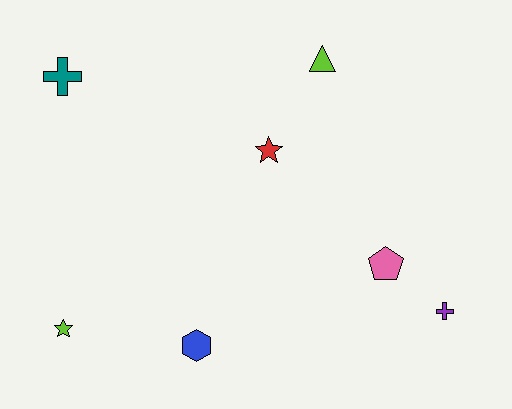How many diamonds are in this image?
There are no diamonds.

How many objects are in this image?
There are 7 objects.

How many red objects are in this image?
There is 1 red object.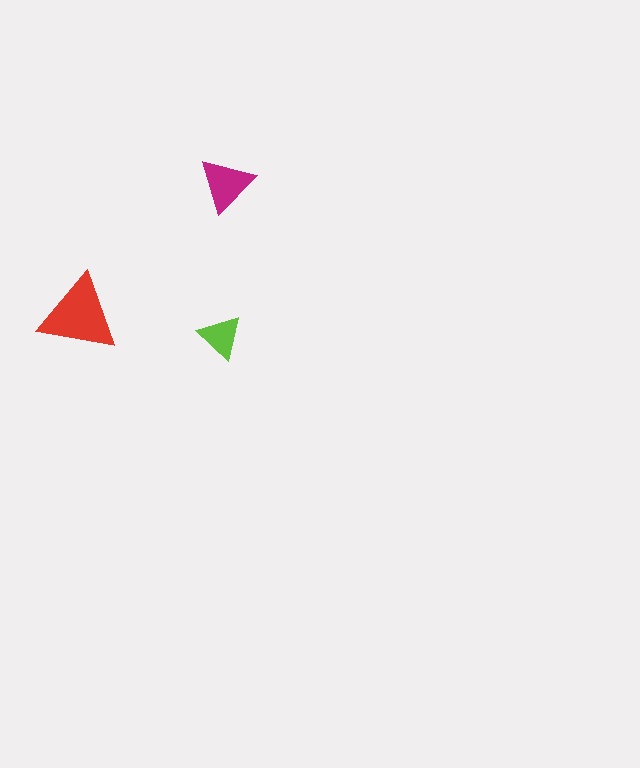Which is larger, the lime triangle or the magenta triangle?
The magenta one.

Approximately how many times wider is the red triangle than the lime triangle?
About 2 times wider.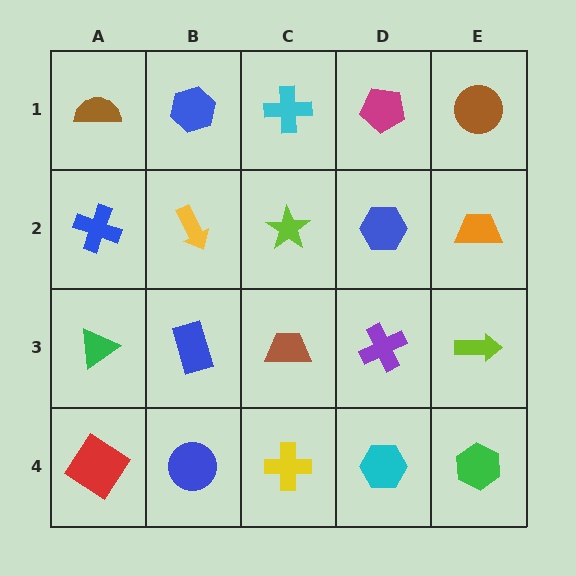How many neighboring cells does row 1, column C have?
3.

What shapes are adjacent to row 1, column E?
An orange trapezoid (row 2, column E), a magenta pentagon (row 1, column D).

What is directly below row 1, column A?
A blue cross.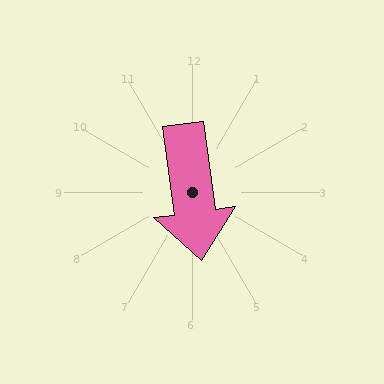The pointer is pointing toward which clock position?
Roughly 6 o'clock.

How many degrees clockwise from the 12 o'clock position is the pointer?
Approximately 172 degrees.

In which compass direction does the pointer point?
South.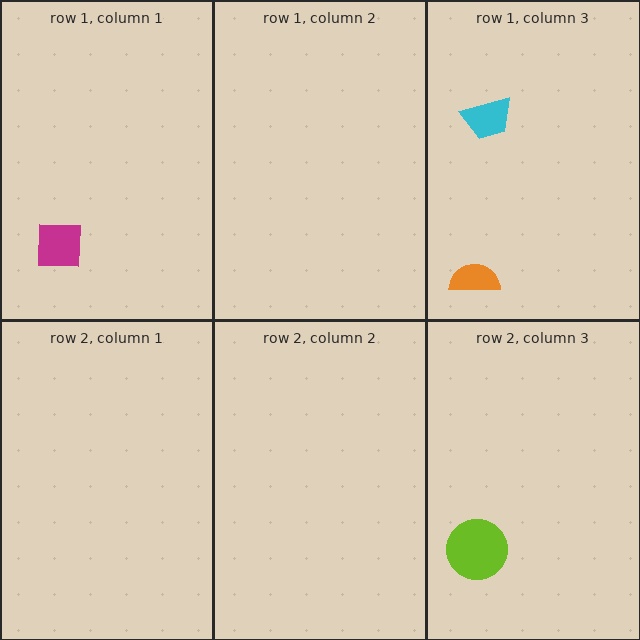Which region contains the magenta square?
The row 1, column 1 region.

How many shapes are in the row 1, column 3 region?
2.